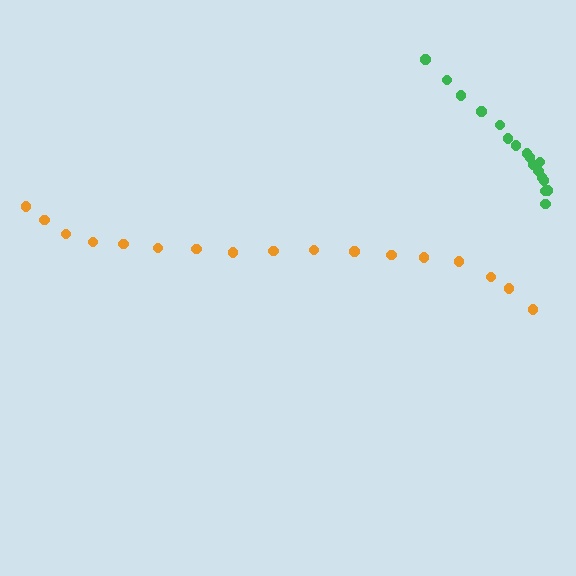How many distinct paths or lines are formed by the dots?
There are 2 distinct paths.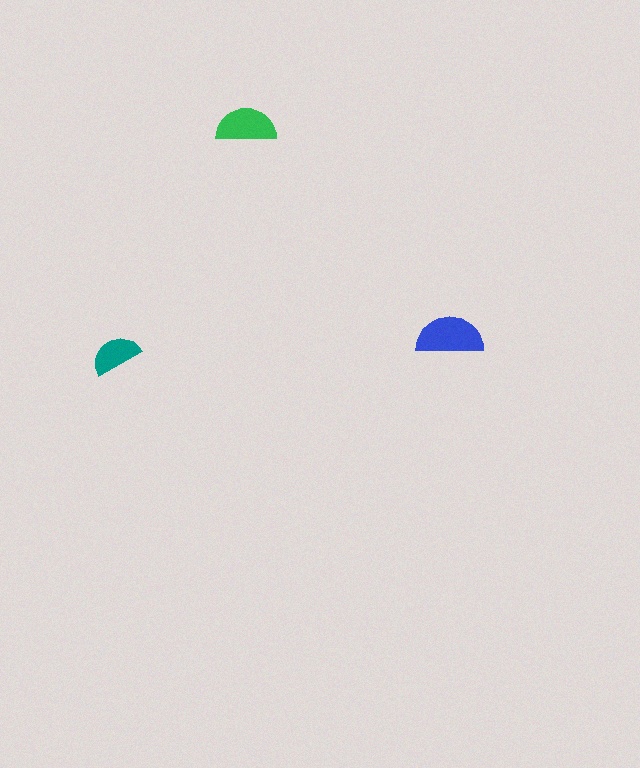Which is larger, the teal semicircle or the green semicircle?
The green one.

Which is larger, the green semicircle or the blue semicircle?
The blue one.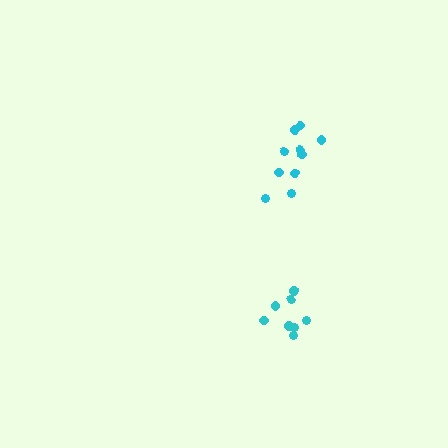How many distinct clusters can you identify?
There are 2 distinct clusters.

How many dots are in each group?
Group 1: 10 dots, Group 2: 8 dots (18 total).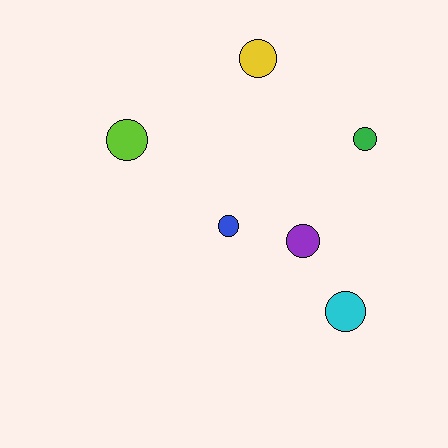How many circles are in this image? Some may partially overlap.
There are 6 circles.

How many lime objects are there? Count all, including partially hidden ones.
There is 1 lime object.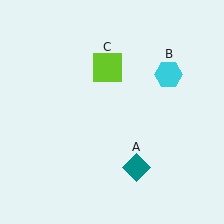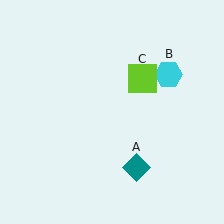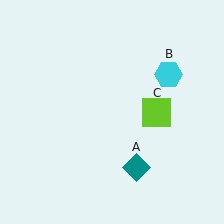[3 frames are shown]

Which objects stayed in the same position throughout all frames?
Teal diamond (object A) and cyan hexagon (object B) remained stationary.